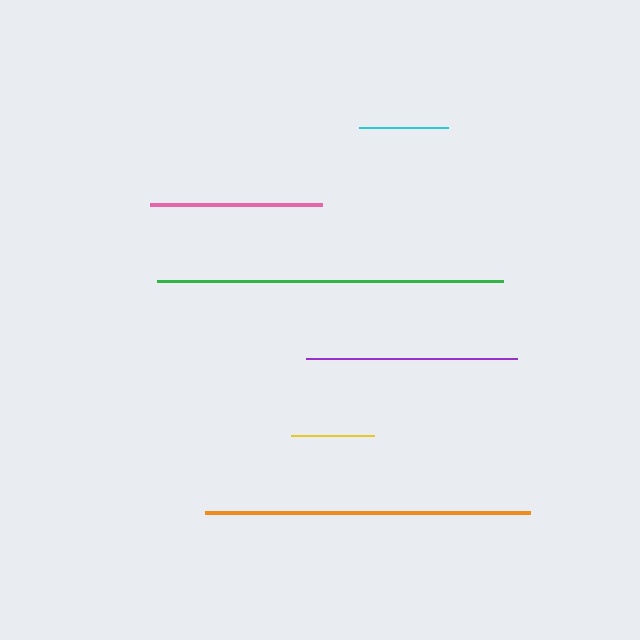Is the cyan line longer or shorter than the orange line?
The orange line is longer than the cyan line.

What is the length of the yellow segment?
The yellow segment is approximately 82 pixels long.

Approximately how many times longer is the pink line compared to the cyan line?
The pink line is approximately 1.9 times the length of the cyan line.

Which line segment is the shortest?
The yellow line is the shortest at approximately 82 pixels.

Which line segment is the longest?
The green line is the longest at approximately 346 pixels.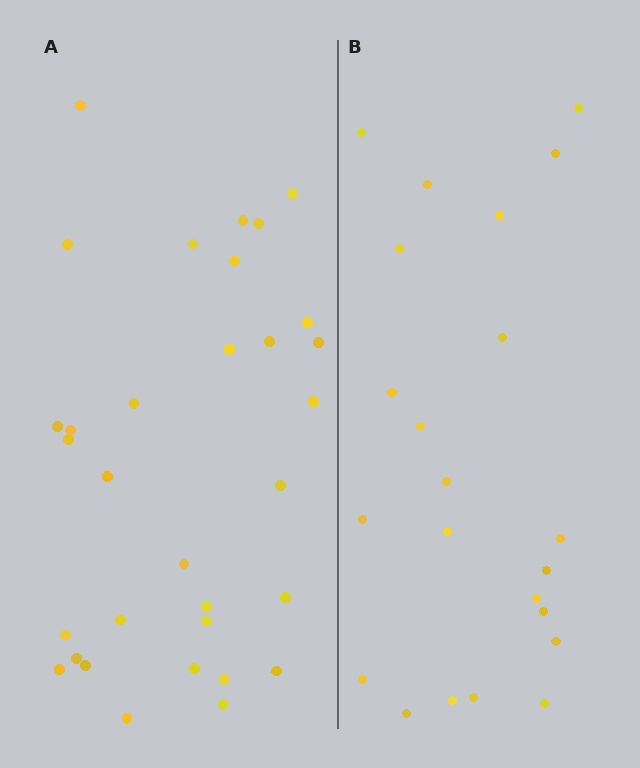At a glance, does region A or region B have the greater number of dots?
Region A (the left region) has more dots.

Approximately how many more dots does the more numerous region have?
Region A has roughly 10 or so more dots than region B.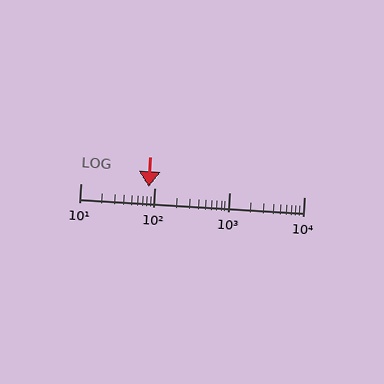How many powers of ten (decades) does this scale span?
The scale spans 3 decades, from 10 to 10000.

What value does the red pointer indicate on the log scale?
The pointer indicates approximately 83.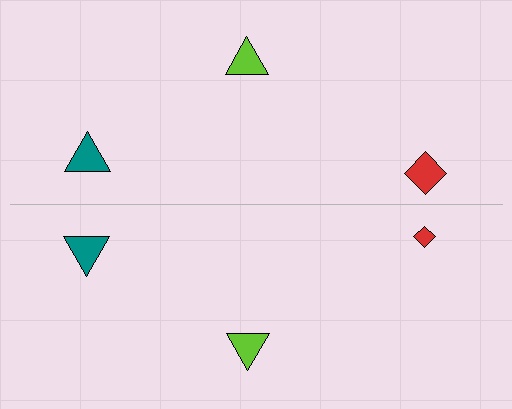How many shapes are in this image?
There are 6 shapes in this image.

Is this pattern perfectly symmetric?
No, the pattern is not perfectly symmetric. The red diamond on the bottom side has a different size than its mirror counterpart.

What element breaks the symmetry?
The red diamond on the bottom side has a different size than its mirror counterpart.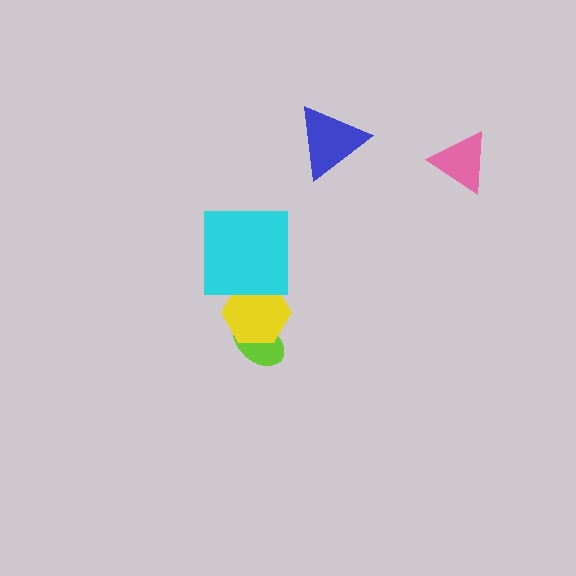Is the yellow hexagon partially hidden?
Yes, it is partially covered by another shape.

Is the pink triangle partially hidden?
No, no other shape covers it.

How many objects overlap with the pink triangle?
0 objects overlap with the pink triangle.